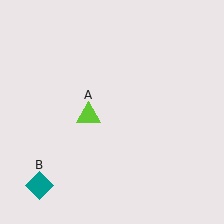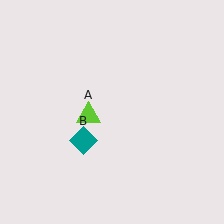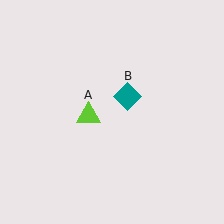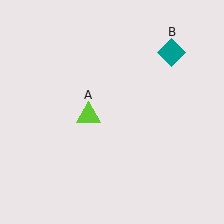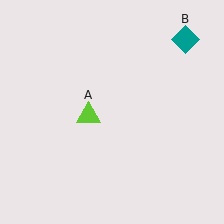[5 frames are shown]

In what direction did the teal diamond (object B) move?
The teal diamond (object B) moved up and to the right.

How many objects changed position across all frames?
1 object changed position: teal diamond (object B).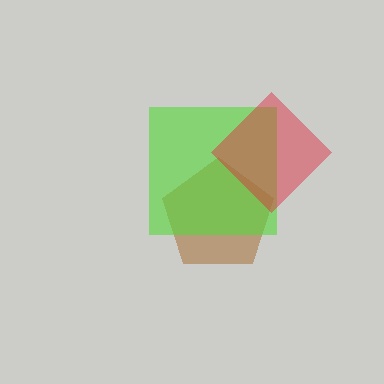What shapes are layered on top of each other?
The layered shapes are: a brown pentagon, a lime square, a red diamond.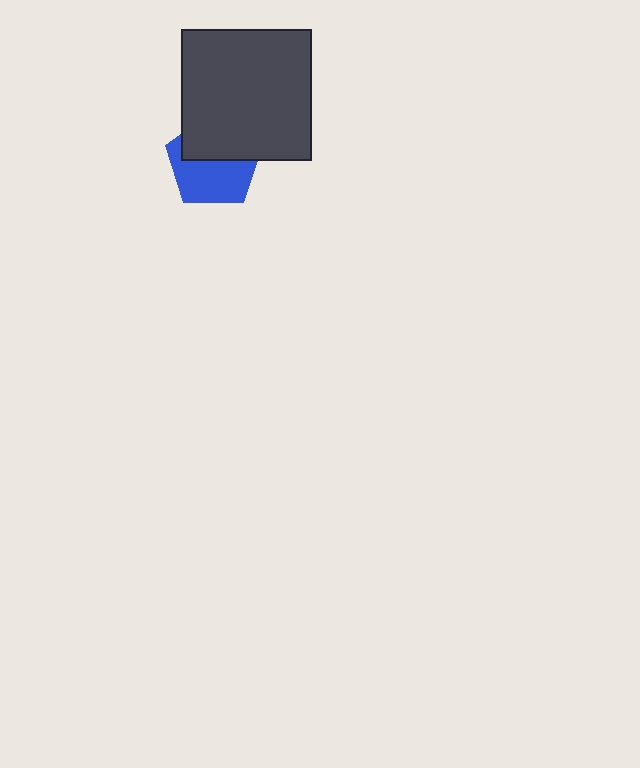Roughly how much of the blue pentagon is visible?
About half of it is visible (roughly 54%).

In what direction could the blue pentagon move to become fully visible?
The blue pentagon could move down. That would shift it out from behind the dark gray square entirely.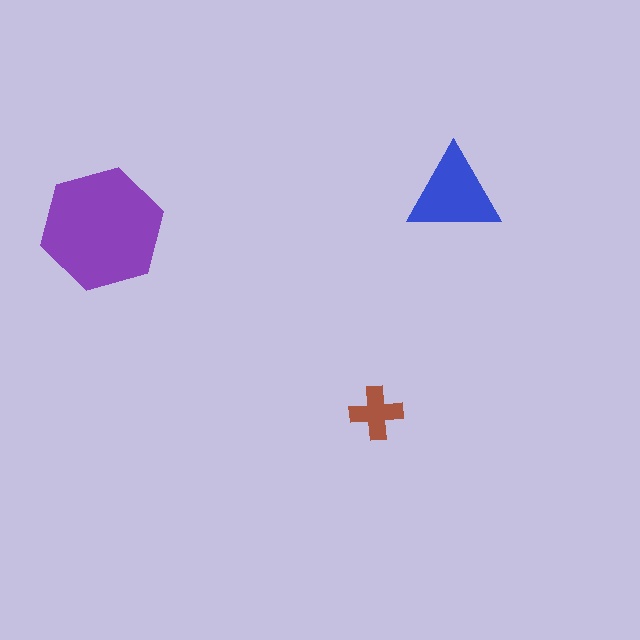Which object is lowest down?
The brown cross is bottommost.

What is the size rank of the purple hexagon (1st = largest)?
1st.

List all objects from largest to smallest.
The purple hexagon, the blue triangle, the brown cross.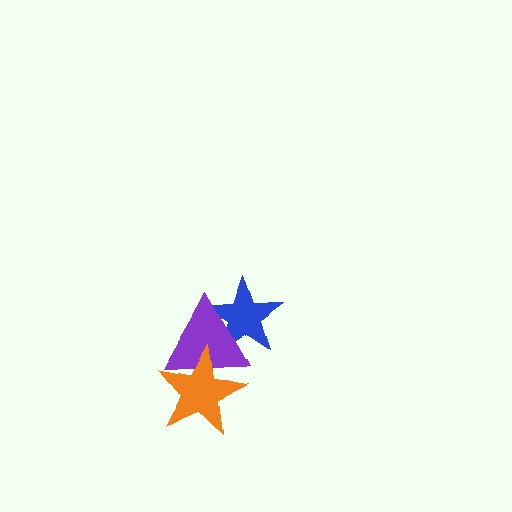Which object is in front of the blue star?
The purple triangle is in front of the blue star.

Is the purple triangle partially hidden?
Yes, it is partially covered by another shape.